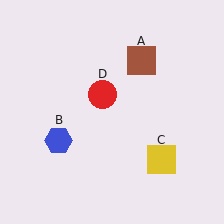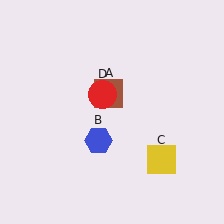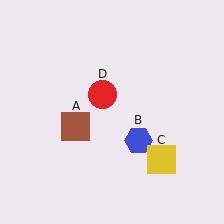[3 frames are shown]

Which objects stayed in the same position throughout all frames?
Yellow square (object C) and red circle (object D) remained stationary.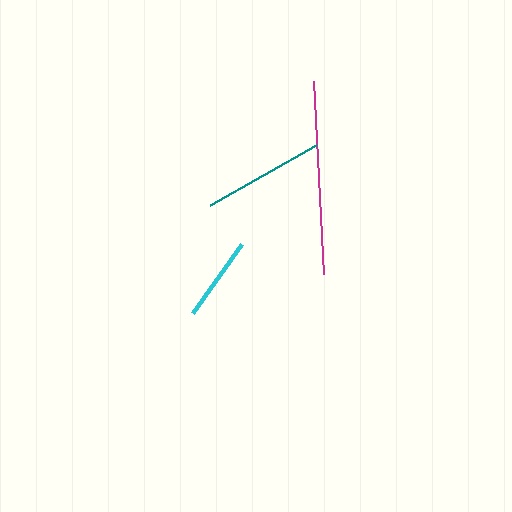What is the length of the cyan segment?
The cyan segment is approximately 85 pixels long.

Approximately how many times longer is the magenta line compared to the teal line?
The magenta line is approximately 1.6 times the length of the teal line.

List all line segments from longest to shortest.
From longest to shortest: magenta, teal, cyan.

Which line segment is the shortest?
The cyan line is the shortest at approximately 85 pixels.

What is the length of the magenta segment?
The magenta segment is approximately 194 pixels long.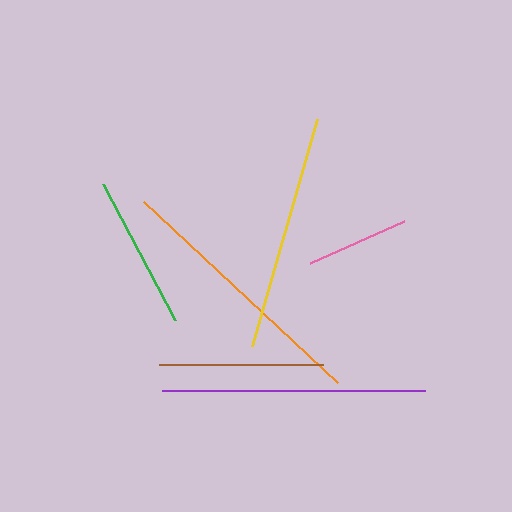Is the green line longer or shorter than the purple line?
The purple line is longer than the green line.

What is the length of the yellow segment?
The yellow segment is approximately 236 pixels long.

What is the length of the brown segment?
The brown segment is approximately 164 pixels long.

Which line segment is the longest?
The orange line is the longest at approximately 264 pixels.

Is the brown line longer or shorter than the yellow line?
The yellow line is longer than the brown line.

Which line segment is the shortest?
The pink line is the shortest at approximately 103 pixels.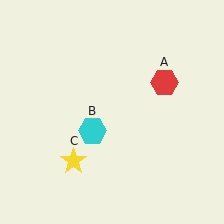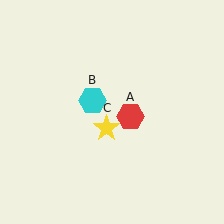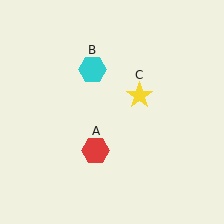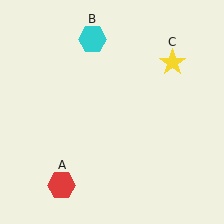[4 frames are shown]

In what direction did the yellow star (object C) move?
The yellow star (object C) moved up and to the right.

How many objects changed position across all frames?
3 objects changed position: red hexagon (object A), cyan hexagon (object B), yellow star (object C).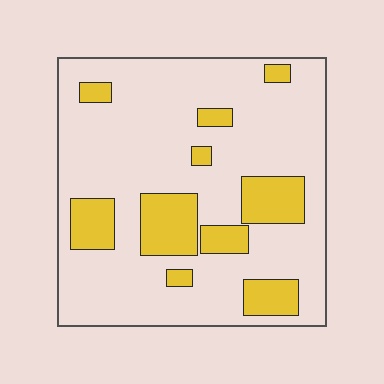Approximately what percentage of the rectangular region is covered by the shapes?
Approximately 20%.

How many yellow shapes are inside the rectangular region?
10.